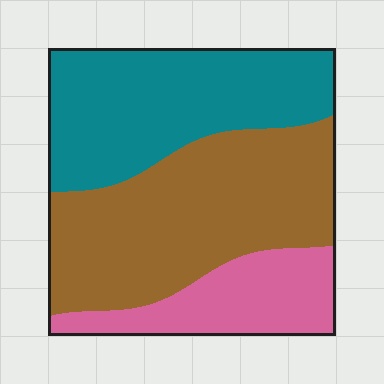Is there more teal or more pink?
Teal.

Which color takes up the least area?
Pink, at roughly 20%.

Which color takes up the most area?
Brown, at roughly 45%.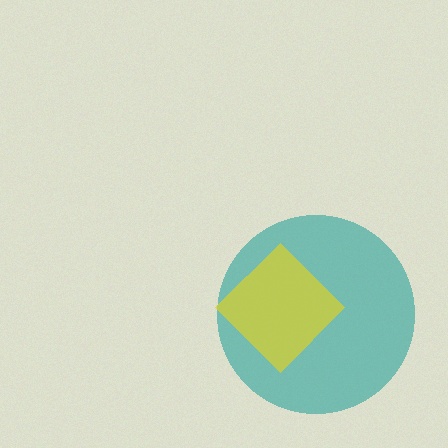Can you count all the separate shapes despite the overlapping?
Yes, there are 2 separate shapes.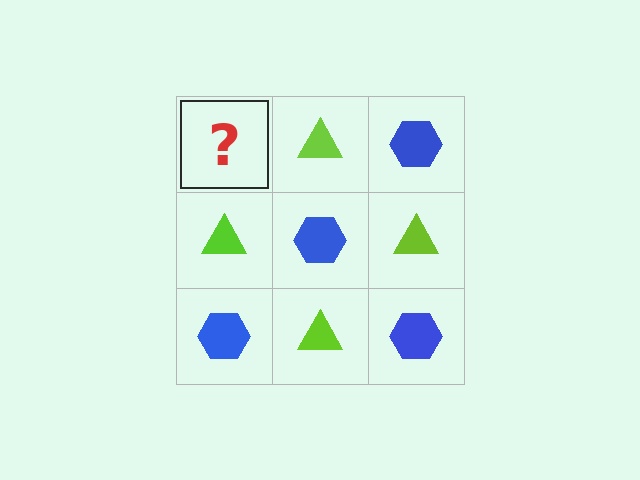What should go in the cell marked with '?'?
The missing cell should contain a blue hexagon.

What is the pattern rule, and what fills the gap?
The rule is that it alternates blue hexagon and lime triangle in a checkerboard pattern. The gap should be filled with a blue hexagon.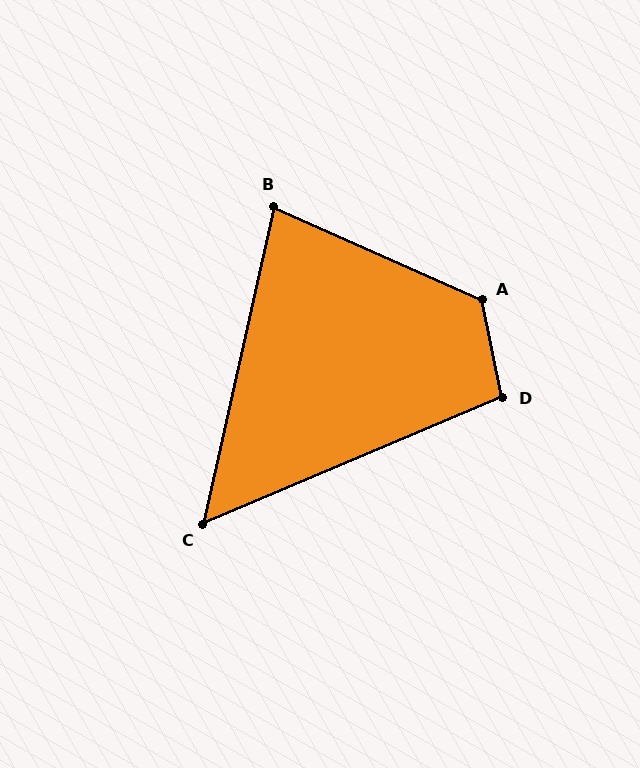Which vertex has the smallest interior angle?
C, at approximately 54 degrees.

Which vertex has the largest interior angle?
A, at approximately 126 degrees.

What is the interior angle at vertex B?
Approximately 79 degrees (acute).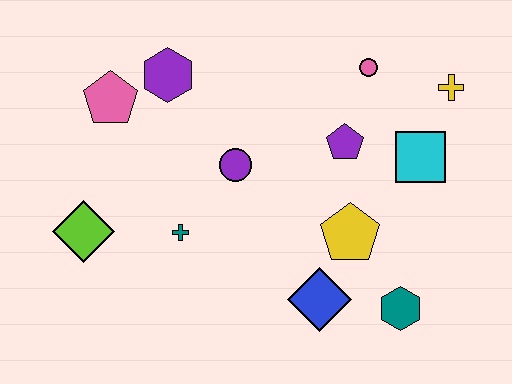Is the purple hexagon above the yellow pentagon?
Yes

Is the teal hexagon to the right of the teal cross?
Yes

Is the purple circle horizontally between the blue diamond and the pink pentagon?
Yes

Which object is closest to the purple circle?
The teal cross is closest to the purple circle.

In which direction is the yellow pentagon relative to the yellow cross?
The yellow pentagon is below the yellow cross.